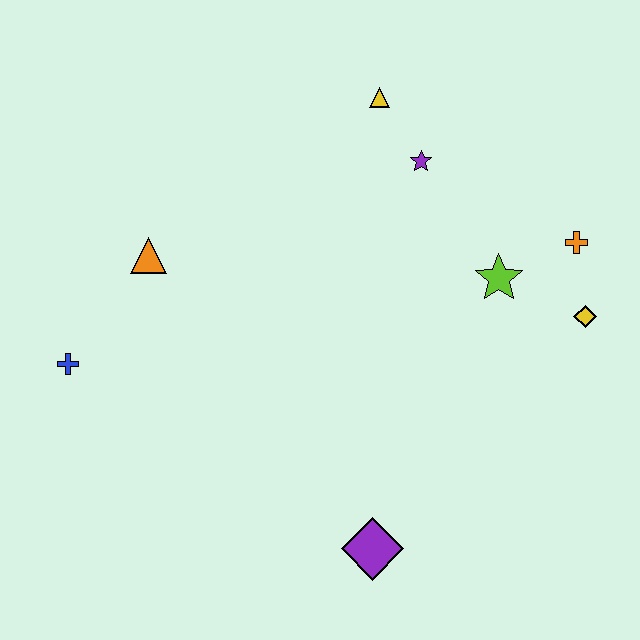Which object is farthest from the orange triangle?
The yellow diamond is farthest from the orange triangle.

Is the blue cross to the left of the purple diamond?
Yes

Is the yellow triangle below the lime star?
No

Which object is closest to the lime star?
The orange cross is closest to the lime star.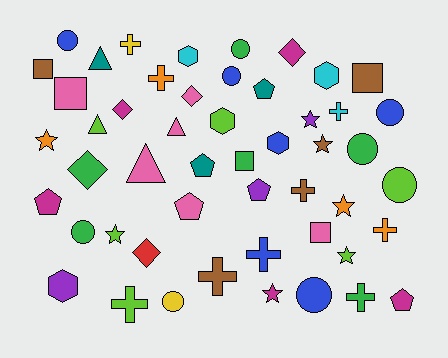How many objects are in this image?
There are 50 objects.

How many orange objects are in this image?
There are 4 orange objects.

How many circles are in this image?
There are 9 circles.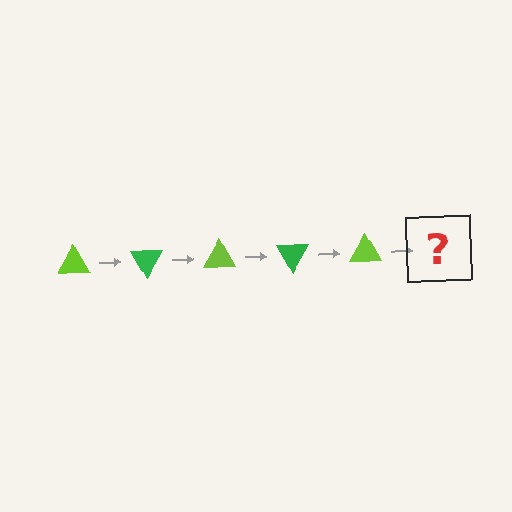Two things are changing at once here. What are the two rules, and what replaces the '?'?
The two rules are that it rotates 60 degrees each step and the color cycles through lime and green. The '?' should be a green triangle, rotated 300 degrees from the start.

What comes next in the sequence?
The next element should be a green triangle, rotated 300 degrees from the start.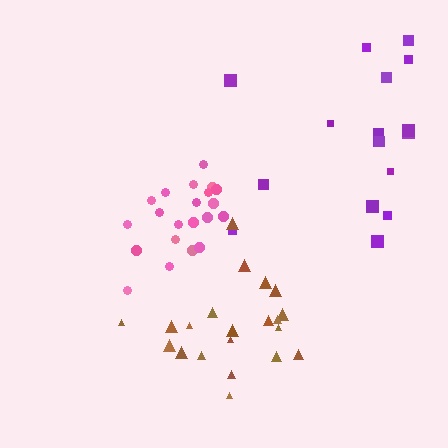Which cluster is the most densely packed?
Pink.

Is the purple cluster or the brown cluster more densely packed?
Brown.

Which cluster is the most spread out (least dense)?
Purple.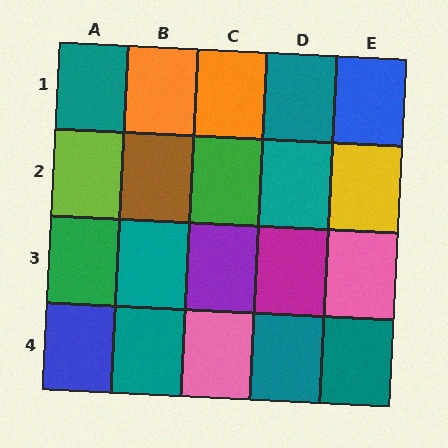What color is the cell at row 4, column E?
Teal.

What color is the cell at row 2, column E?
Yellow.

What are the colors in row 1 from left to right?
Teal, orange, orange, teal, blue.